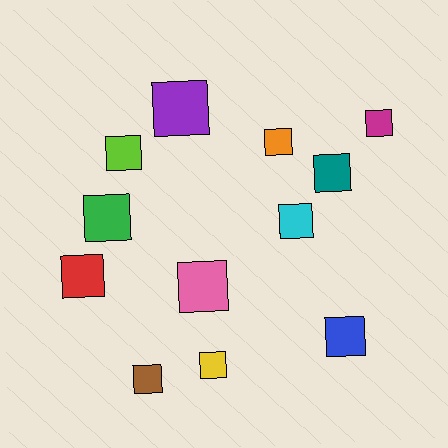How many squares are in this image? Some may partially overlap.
There are 12 squares.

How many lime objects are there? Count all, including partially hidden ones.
There is 1 lime object.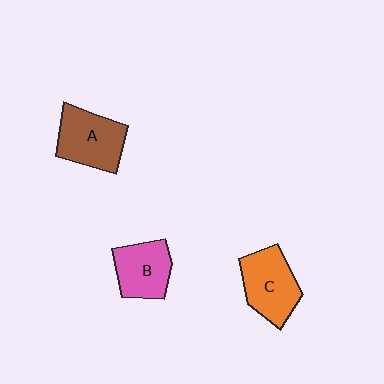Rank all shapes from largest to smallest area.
From largest to smallest: A (brown), C (orange), B (pink).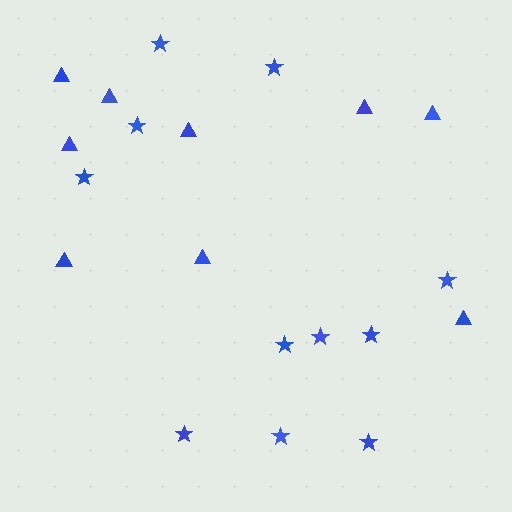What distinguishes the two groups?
There are 2 groups: one group of stars (11) and one group of triangles (9).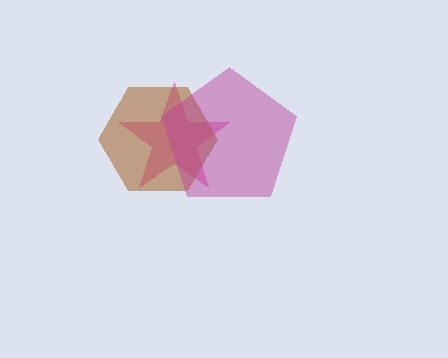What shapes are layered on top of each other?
The layered shapes are: a pink star, a brown hexagon, a magenta pentagon.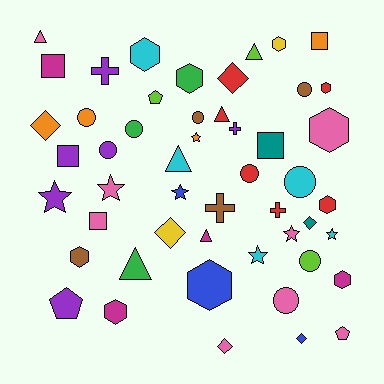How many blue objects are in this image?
There are 3 blue objects.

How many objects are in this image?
There are 50 objects.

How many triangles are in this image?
There are 6 triangles.